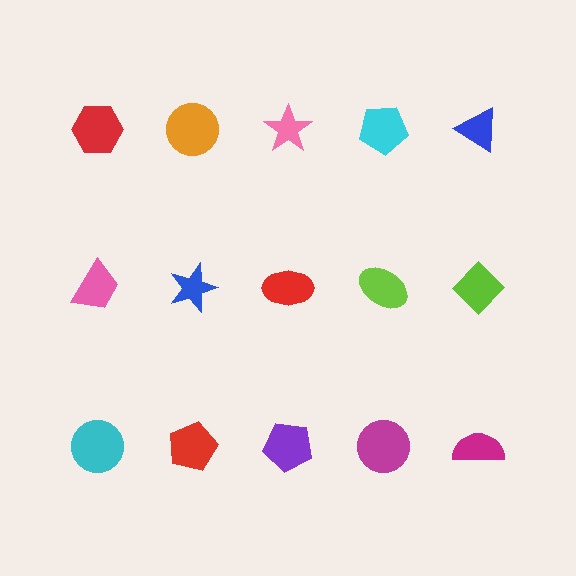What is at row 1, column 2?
An orange circle.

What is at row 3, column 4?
A magenta circle.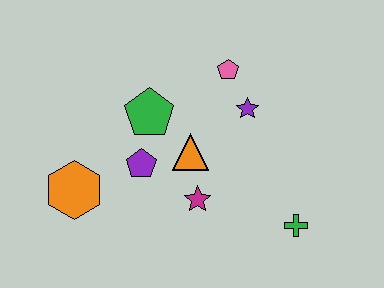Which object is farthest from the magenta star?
The pink pentagon is farthest from the magenta star.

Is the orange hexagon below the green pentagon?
Yes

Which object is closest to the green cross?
The magenta star is closest to the green cross.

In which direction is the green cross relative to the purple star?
The green cross is below the purple star.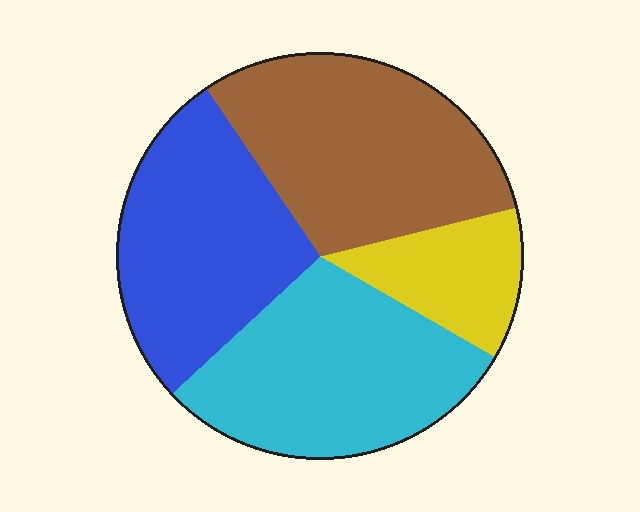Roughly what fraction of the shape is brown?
Brown covers around 30% of the shape.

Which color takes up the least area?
Yellow, at roughly 10%.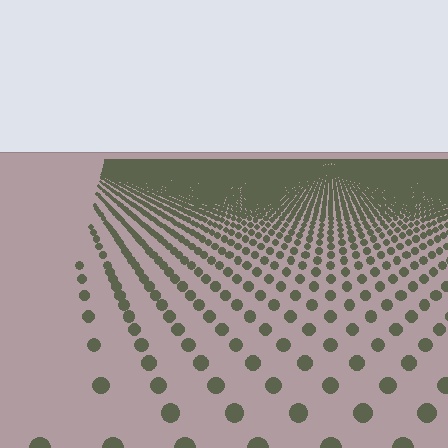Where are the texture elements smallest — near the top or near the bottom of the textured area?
Near the top.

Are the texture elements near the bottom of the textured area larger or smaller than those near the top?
Larger. Near the bottom, elements are closer to the viewer and appear at a bigger on-screen size.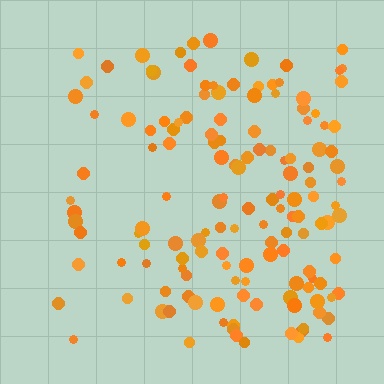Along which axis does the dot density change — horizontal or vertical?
Horizontal.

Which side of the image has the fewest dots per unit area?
The left.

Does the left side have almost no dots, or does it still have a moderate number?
Still a moderate number, just noticeably fewer than the right.